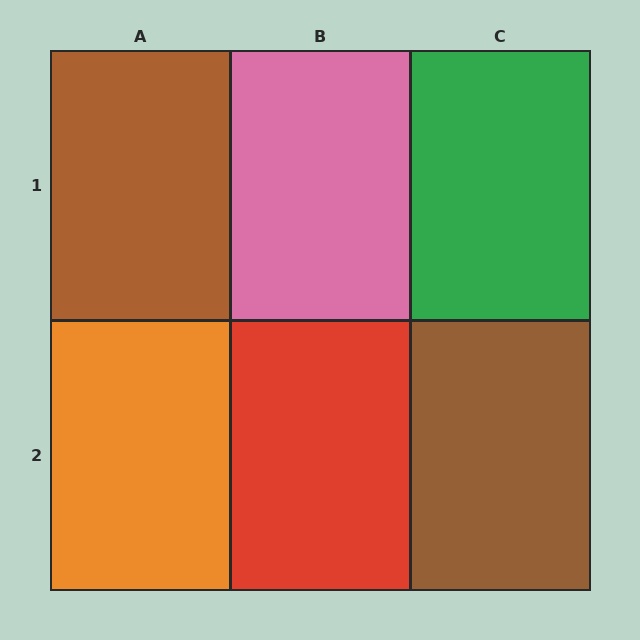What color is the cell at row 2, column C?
Brown.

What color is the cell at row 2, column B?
Red.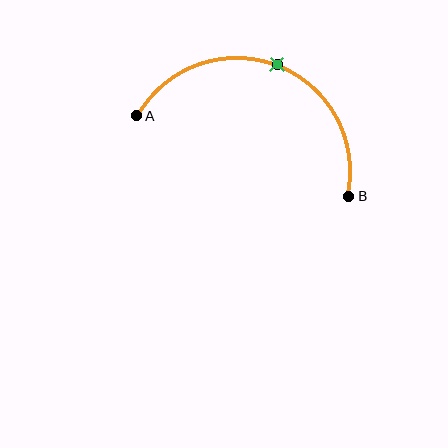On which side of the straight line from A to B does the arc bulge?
The arc bulges above the straight line connecting A and B.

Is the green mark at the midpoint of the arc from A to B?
Yes. The green mark lies on the arc at equal arc-length from both A and B — it is the arc midpoint.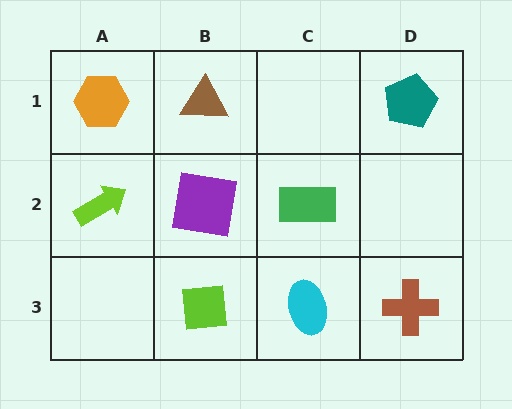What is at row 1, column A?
An orange hexagon.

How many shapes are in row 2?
3 shapes.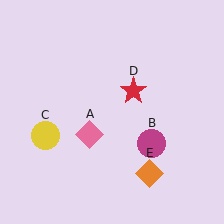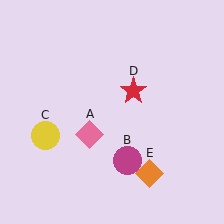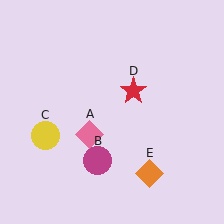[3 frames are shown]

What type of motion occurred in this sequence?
The magenta circle (object B) rotated clockwise around the center of the scene.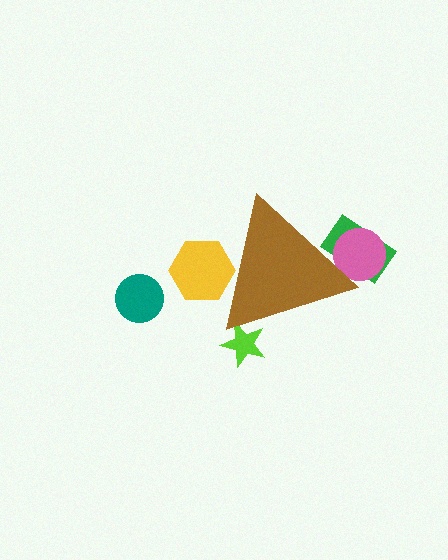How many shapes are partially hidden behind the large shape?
4 shapes are partially hidden.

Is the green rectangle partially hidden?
Yes, the green rectangle is partially hidden behind the brown triangle.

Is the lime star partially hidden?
Yes, the lime star is partially hidden behind the brown triangle.